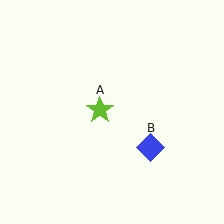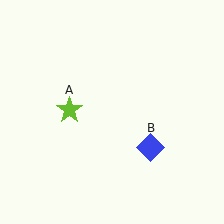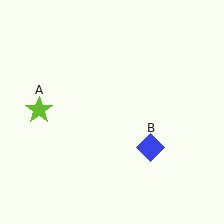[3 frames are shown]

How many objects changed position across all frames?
1 object changed position: lime star (object A).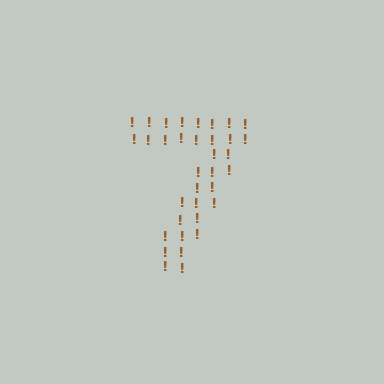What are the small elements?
The small elements are exclamation marks.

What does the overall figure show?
The overall figure shows the digit 7.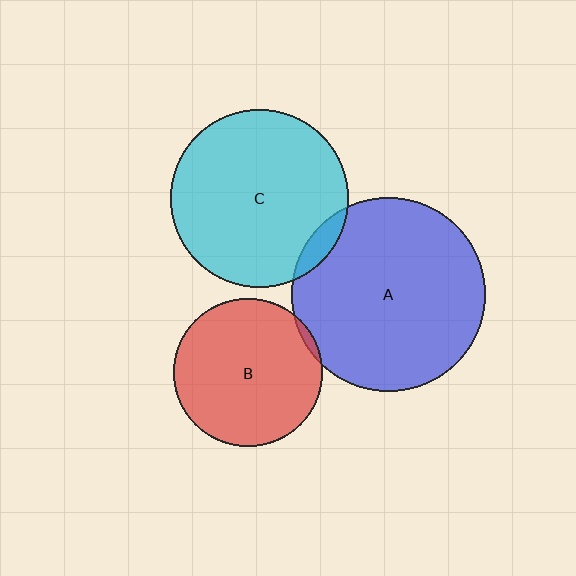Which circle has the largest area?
Circle A (blue).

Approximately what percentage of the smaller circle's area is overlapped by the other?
Approximately 5%.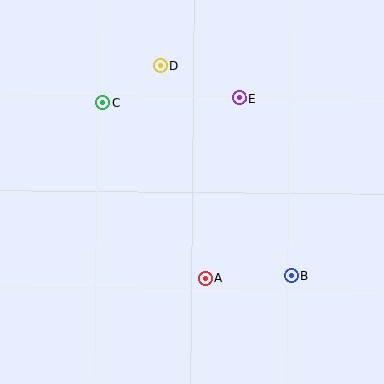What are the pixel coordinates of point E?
Point E is at (239, 98).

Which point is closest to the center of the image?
Point A at (205, 278) is closest to the center.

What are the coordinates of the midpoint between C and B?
The midpoint between C and B is at (197, 189).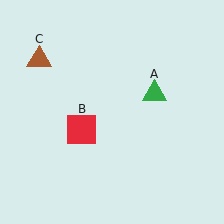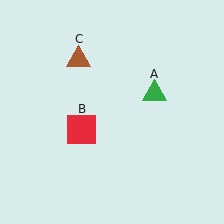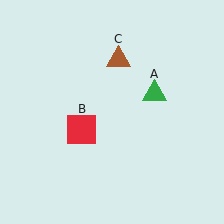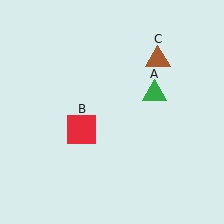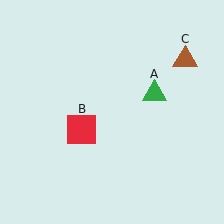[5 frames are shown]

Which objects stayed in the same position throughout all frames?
Green triangle (object A) and red square (object B) remained stationary.